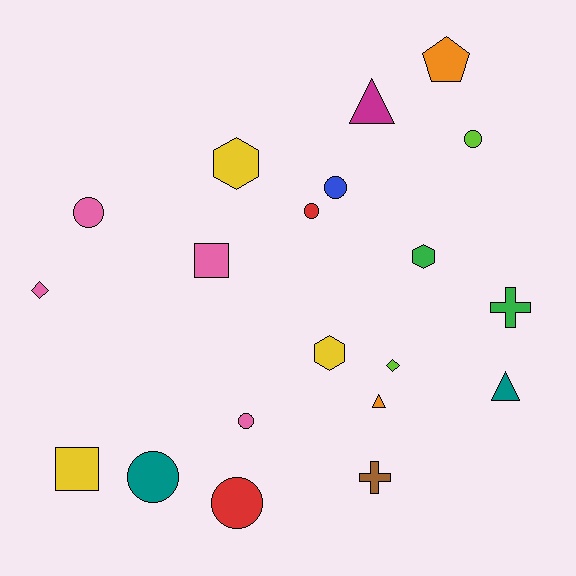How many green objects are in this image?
There are 2 green objects.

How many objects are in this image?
There are 20 objects.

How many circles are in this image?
There are 7 circles.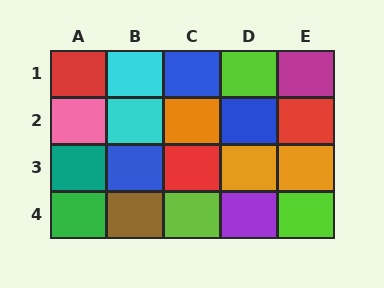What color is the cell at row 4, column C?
Lime.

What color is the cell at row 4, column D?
Purple.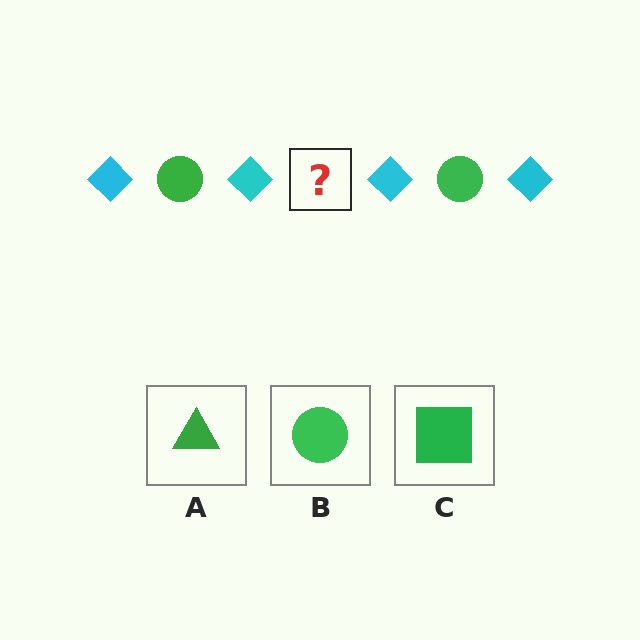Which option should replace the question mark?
Option B.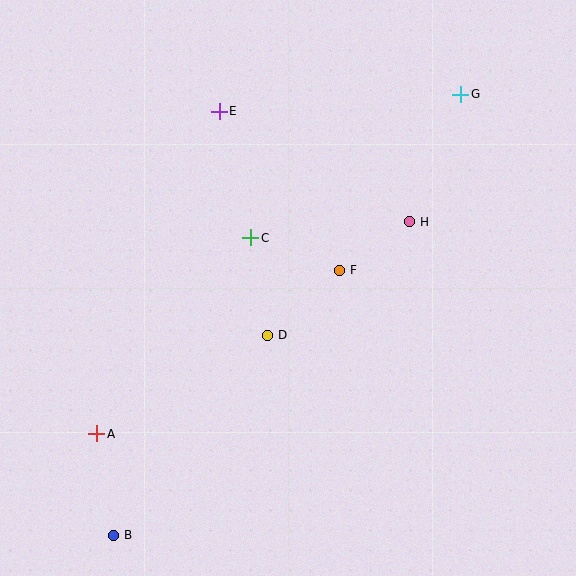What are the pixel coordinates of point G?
Point G is at (461, 94).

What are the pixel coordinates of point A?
Point A is at (97, 434).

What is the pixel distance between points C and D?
The distance between C and D is 99 pixels.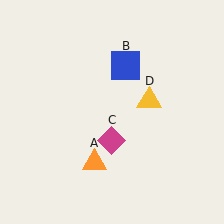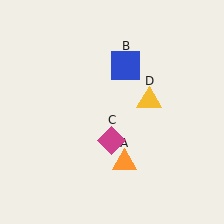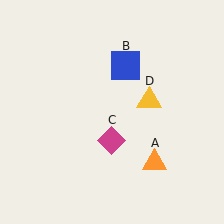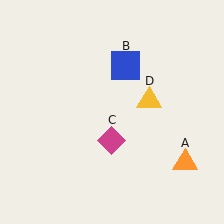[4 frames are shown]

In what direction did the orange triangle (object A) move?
The orange triangle (object A) moved right.